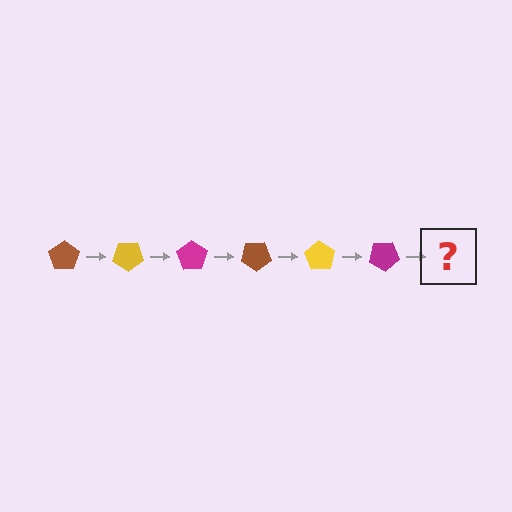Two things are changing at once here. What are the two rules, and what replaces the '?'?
The two rules are that it rotates 35 degrees each step and the color cycles through brown, yellow, and magenta. The '?' should be a brown pentagon, rotated 210 degrees from the start.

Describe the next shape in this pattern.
It should be a brown pentagon, rotated 210 degrees from the start.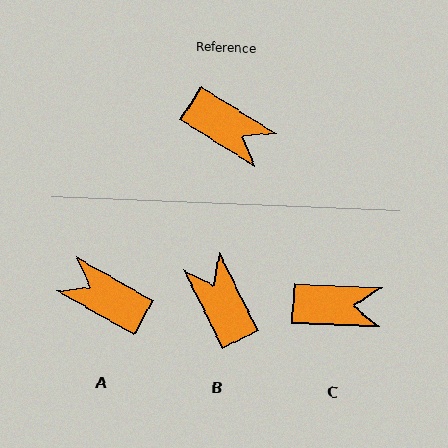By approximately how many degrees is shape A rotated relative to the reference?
Approximately 177 degrees clockwise.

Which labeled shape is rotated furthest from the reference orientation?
A, about 177 degrees away.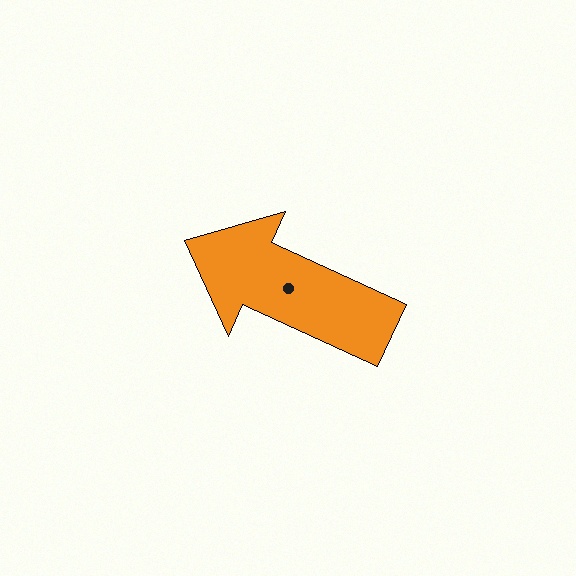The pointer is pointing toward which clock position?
Roughly 10 o'clock.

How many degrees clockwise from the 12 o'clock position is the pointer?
Approximately 295 degrees.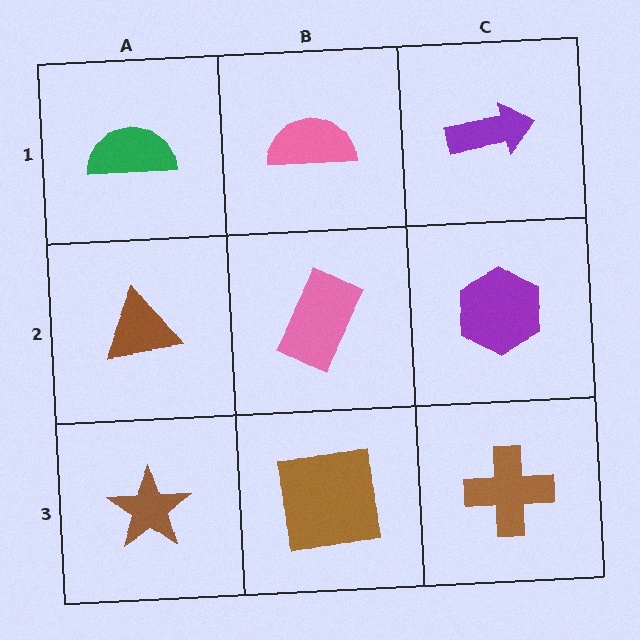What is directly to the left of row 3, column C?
A brown square.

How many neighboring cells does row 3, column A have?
2.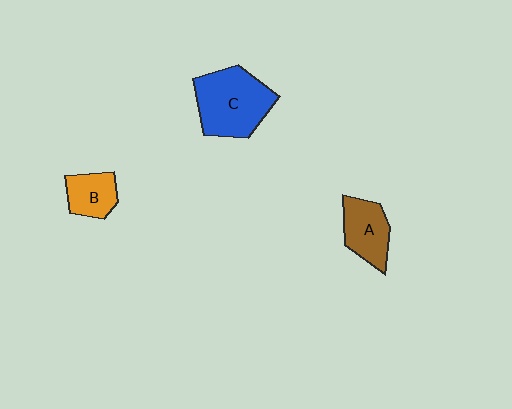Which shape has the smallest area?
Shape B (orange).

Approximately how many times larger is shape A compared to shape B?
Approximately 1.3 times.